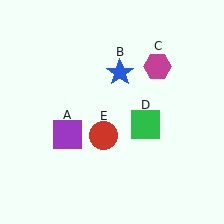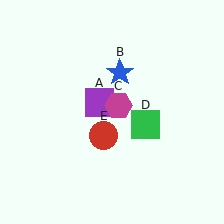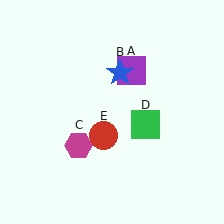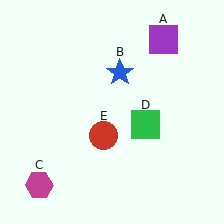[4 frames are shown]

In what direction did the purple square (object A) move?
The purple square (object A) moved up and to the right.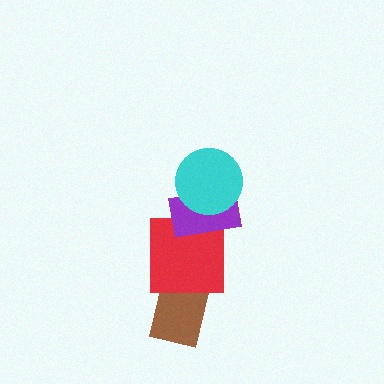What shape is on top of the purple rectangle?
The cyan circle is on top of the purple rectangle.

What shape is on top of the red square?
The purple rectangle is on top of the red square.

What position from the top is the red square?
The red square is 3rd from the top.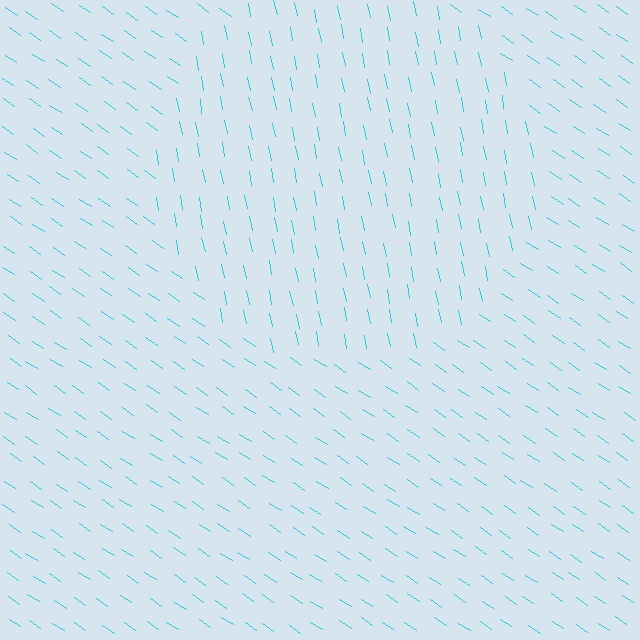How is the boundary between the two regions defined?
The boundary is defined purely by a change in line orientation (approximately 45 degrees difference). All lines are the same color and thickness.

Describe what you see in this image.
The image is filled with small cyan line segments. A circle region in the image has lines oriented differently from the surrounding lines, creating a visible texture boundary.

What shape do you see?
I see a circle.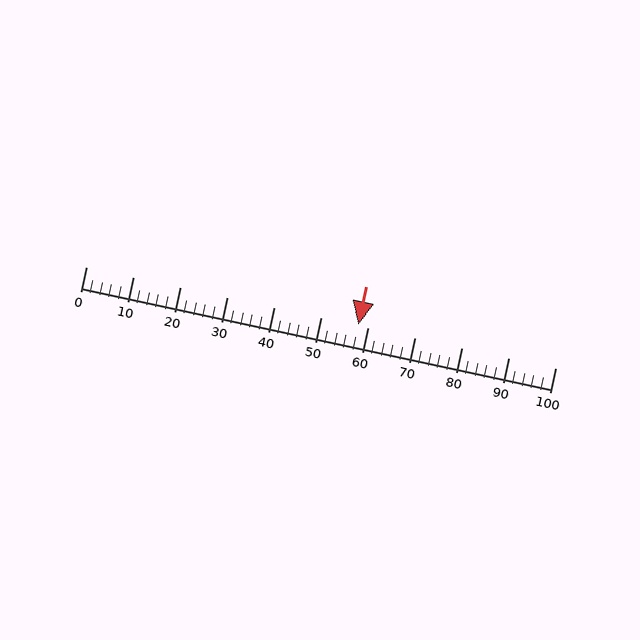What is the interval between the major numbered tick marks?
The major tick marks are spaced 10 units apart.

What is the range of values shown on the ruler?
The ruler shows values from 0 to 100.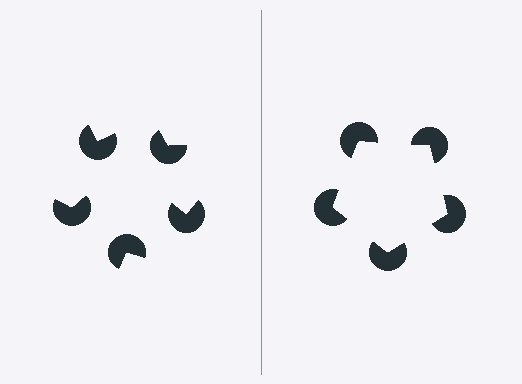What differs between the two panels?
The pac-man discs are positioned identically on both sides; only the wedge orientations differ. On the right they align to a pentagon; on the left they are misaligned.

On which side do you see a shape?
An illusory pentagon appears on the right side. On the left side the wedge cuts are rotated, so no coherent shape forms.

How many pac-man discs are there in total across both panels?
10 — 5 on each side.